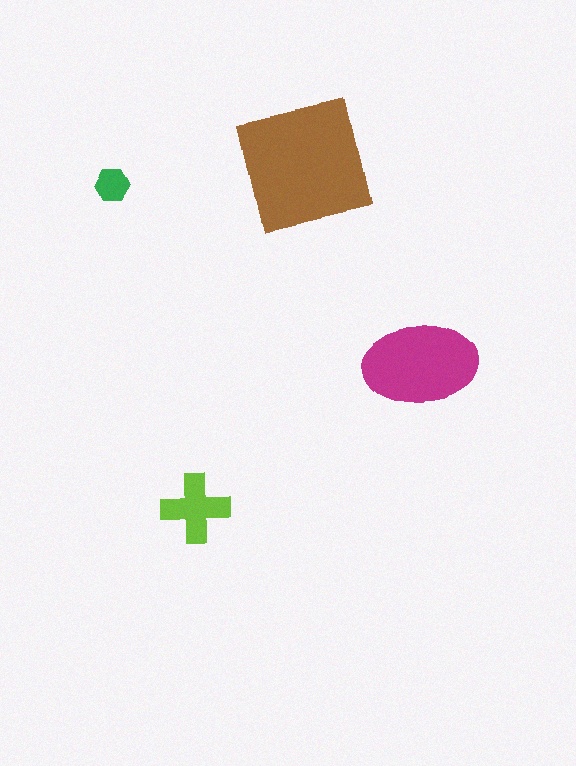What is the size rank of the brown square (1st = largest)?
1st.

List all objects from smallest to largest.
The green hexagon, the lime cross, the magenta ellipse, the brown square.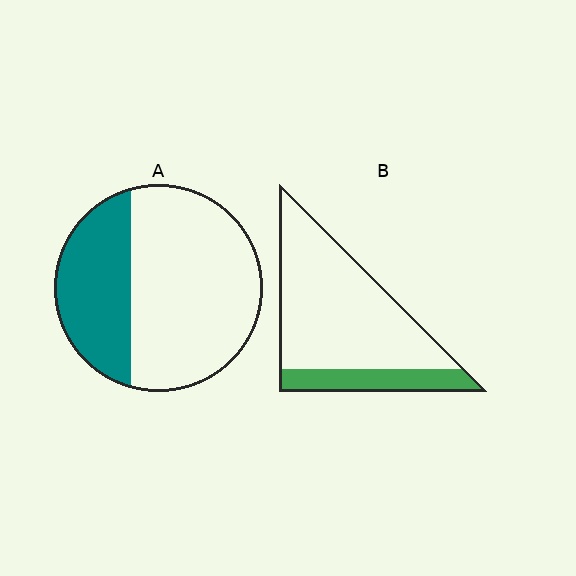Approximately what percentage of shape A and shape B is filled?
A is approximately 35% and B is approximately 20%.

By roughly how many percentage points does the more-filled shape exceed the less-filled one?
By roughly 15 percentage points (A over B).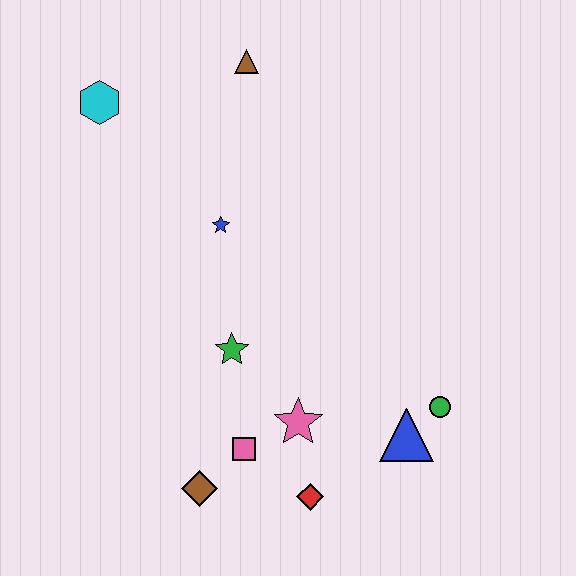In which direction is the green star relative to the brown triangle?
The green star is below the brown triangle.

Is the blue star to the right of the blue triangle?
No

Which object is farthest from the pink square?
The brown triangle is farthest from the pink square.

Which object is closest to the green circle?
The blue triangle is closest to the green circle.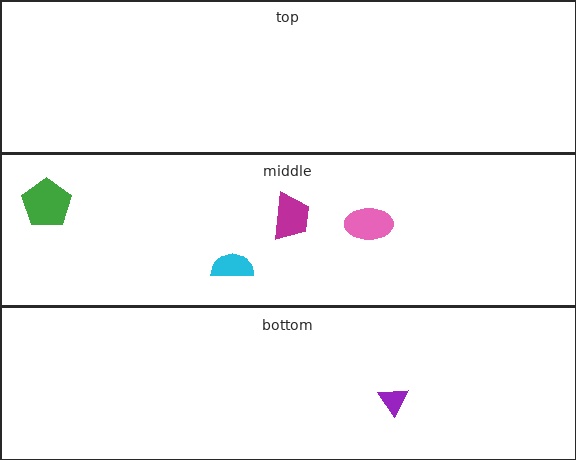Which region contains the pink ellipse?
The middle region.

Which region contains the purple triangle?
The bottom region.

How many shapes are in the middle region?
4.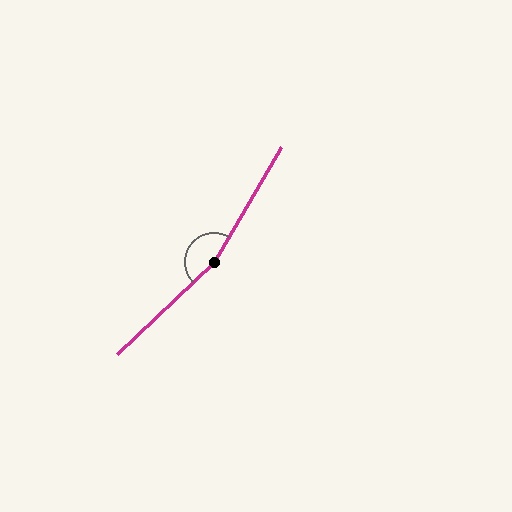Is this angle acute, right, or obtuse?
It is obtuse.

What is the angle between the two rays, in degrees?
Approximately 164 degrees.